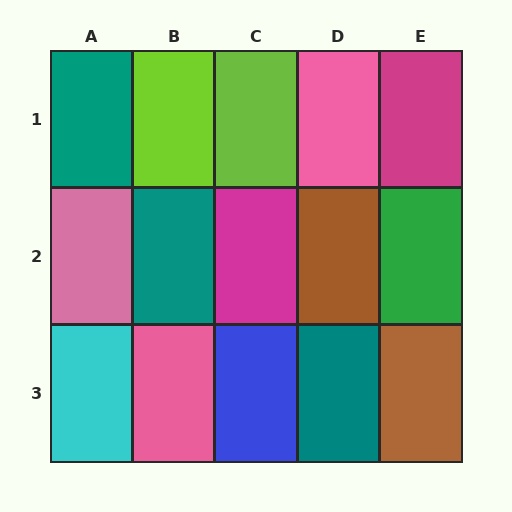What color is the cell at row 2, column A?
Pink.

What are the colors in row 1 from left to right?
Teal, lime, lime, pink, magenta.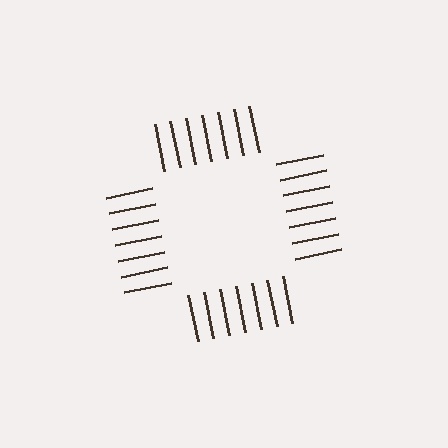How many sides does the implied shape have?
4 sides — the line-ends trace a square.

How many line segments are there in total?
28 — 7 along each of the 4 edges.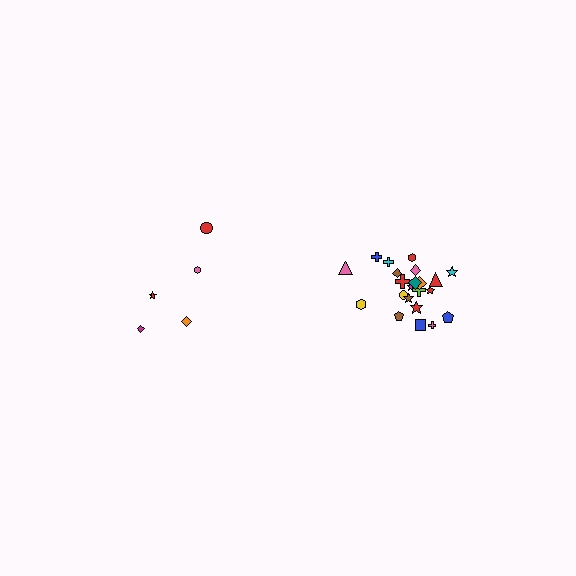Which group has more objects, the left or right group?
The right group.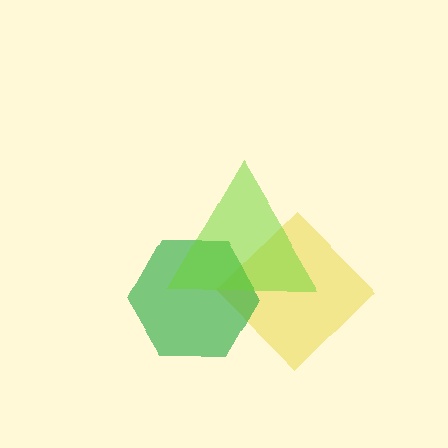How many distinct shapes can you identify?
There are 3 distinct shapes: a yellow diamond, a green hexagon, a lime triangle.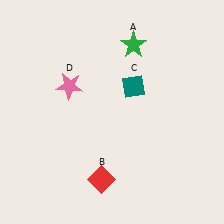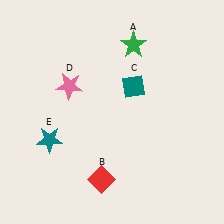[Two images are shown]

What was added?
A teal star (E) was added in Image 2.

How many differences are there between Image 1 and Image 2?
There is 1 difference between the two images.